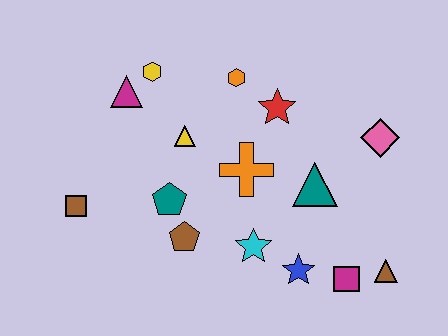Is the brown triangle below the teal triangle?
Yes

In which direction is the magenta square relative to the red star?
The magenta square is below the red star.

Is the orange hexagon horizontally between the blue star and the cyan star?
No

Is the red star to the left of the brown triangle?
Yes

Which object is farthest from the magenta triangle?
The brown triangle is farthest from the magenta triangle.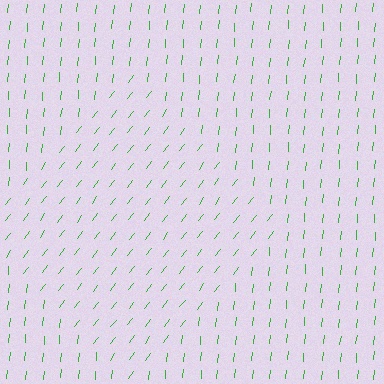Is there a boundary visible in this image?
Yes, there is a texture boundary formed by a change in line orientation.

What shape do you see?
I see a diamond.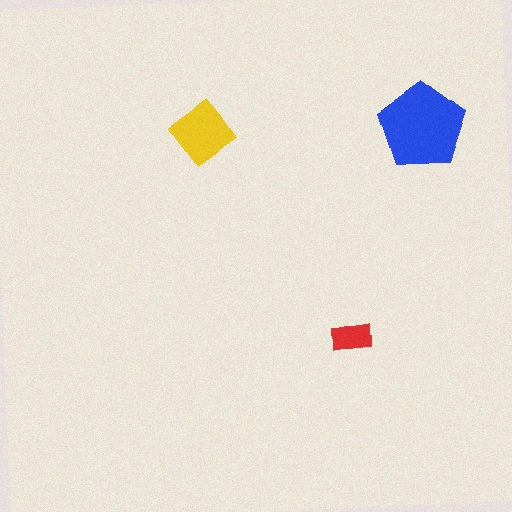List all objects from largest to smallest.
The blue pentagon, the yellow diamond, the red rectangle.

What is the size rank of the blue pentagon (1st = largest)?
1st.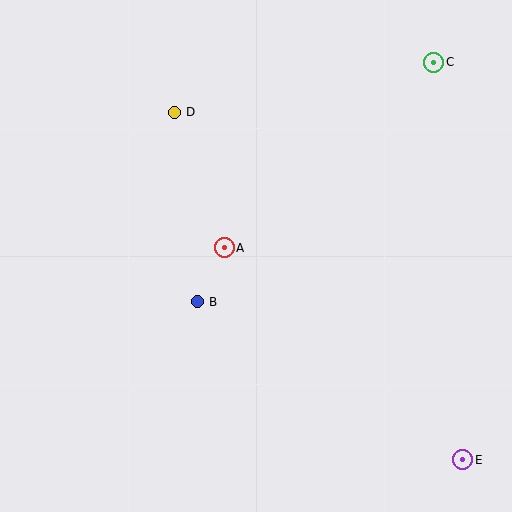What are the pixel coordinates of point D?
Point D is at (174, 112).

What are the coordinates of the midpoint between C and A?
The midpoint between C and A is at (329, 155).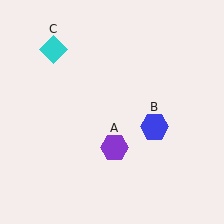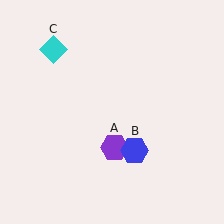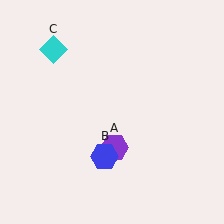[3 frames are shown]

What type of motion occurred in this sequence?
The blue hexagon (object B) rotated clockwise around the center of the scene.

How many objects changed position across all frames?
1 object changed position: blue hexagon (object B).